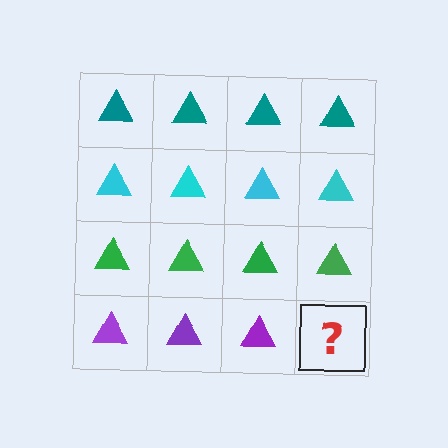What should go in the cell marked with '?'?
The missing cell should contain a purple triangle.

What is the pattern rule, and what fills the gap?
The rule is that each row has a consistent color. The gap should be filled with a purple triangle.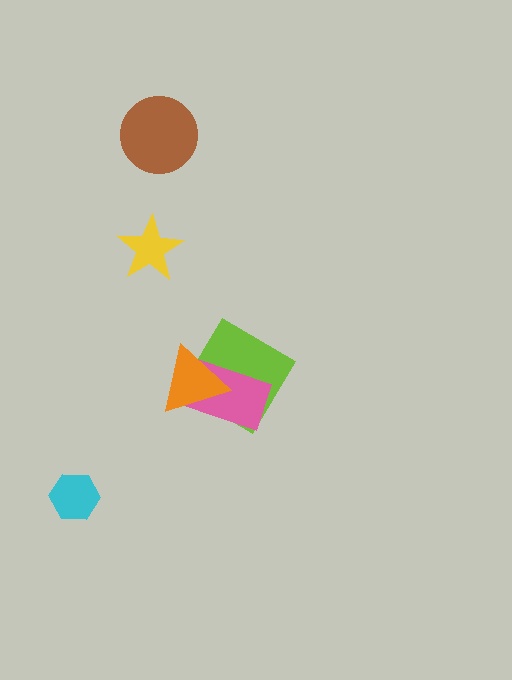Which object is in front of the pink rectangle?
The orange triangle is in front of the pink rectangle.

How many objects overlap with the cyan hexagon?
0 objects overlap with the cyan hexagon.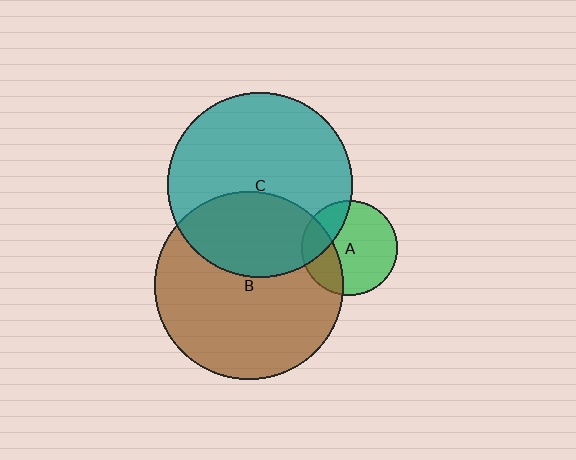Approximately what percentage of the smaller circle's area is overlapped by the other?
Approximately 30%.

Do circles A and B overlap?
Yes.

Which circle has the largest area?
Circle B (brown).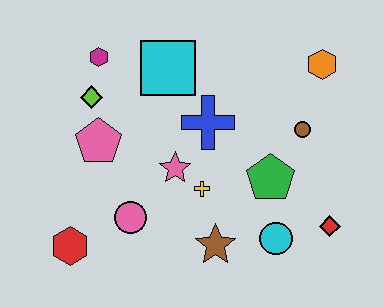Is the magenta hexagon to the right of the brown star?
No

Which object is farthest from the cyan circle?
The magenta hexagon is farthest from the cyan circle.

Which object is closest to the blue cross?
The pink star is closest to the blue cross.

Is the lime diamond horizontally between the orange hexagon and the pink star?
No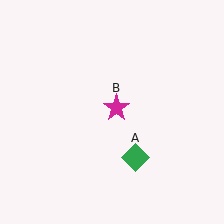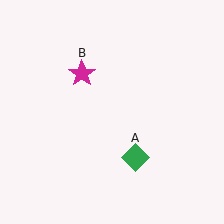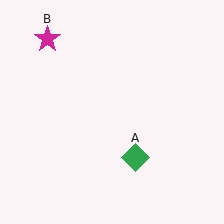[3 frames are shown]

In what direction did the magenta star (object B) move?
The magenta star (object B) moved up and to the left.